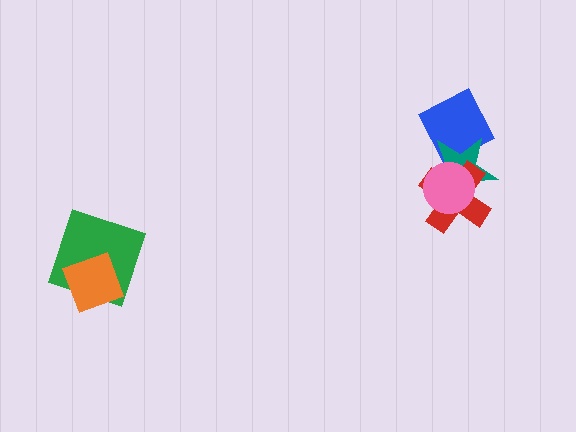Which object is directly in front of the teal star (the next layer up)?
The red cross is directly in front of the teal star.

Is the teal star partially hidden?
Yes, it is partially covered by another shape.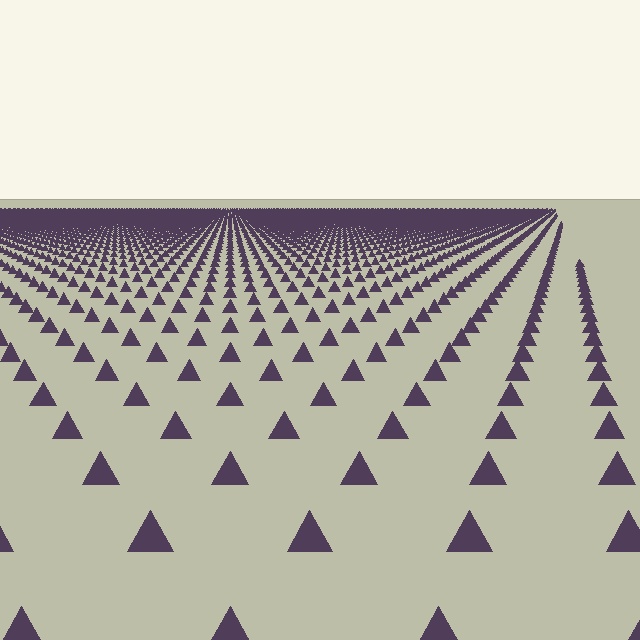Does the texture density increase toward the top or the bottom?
Density increases toward the top.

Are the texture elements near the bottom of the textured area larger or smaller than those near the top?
Larger. Near the bottom, elements are closer to the viewer and appear at a bigger on-screen size.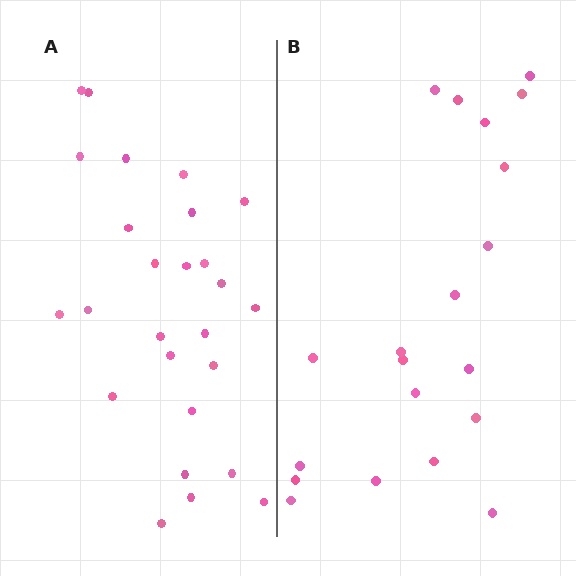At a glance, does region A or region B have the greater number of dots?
Region A (the left region) has more dots.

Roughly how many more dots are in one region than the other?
Region A has about 6 more dots than region B.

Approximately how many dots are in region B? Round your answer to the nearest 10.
About 20 dots.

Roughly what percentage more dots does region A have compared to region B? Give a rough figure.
About 30% more.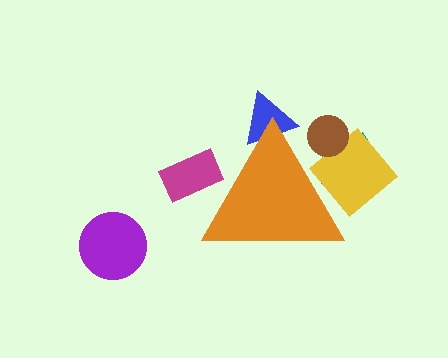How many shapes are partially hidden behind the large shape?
5 shapes are partially hidden.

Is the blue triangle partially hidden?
Yes, the blue triangle is partially hidden behind the orange triangle.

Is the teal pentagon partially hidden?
Yes, the teal pentagon is partially hidden behind the orange triangle.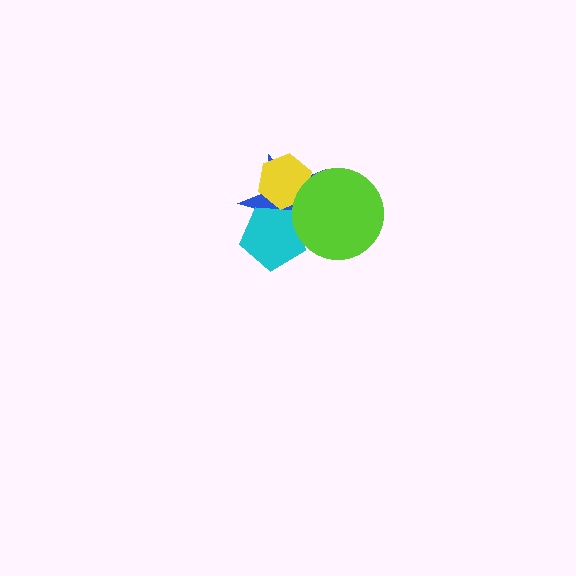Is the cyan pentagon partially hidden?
Yes, it is partially covered by another shape.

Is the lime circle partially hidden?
No, no other shape covers it.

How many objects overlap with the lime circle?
3 objects overlap with the lime circle.